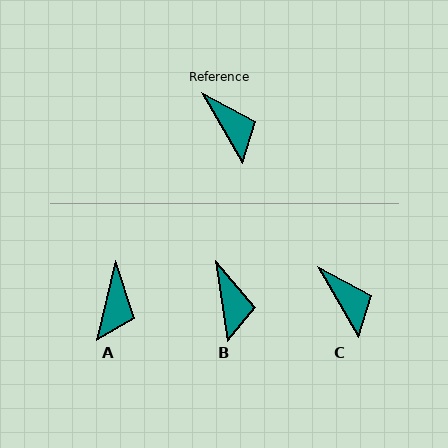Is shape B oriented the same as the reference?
No, it is off by about 21 degrees.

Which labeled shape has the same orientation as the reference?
C.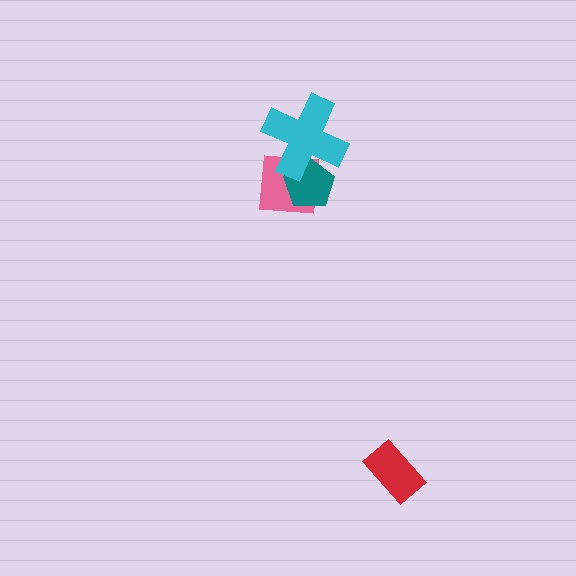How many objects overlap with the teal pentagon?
2 objects overlap with the teal pentagon.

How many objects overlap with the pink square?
2 objects overlap with the pink square.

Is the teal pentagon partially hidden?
Yes, it is partially covered by another shape.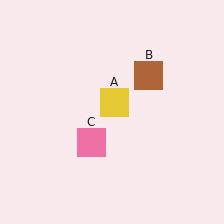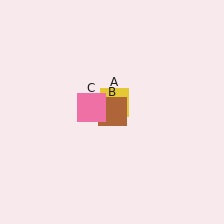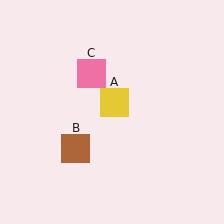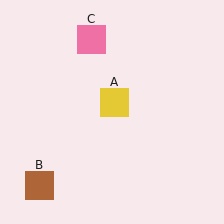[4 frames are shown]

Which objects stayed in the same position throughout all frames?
Yellow square (object A) remained stationary.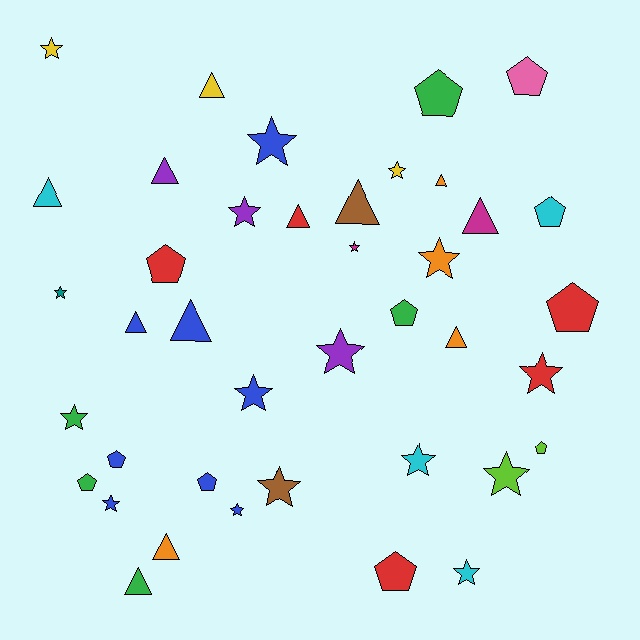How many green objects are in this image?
There are 5 green objects.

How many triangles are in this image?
There are 12 triangles.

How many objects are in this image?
There are 40 objects.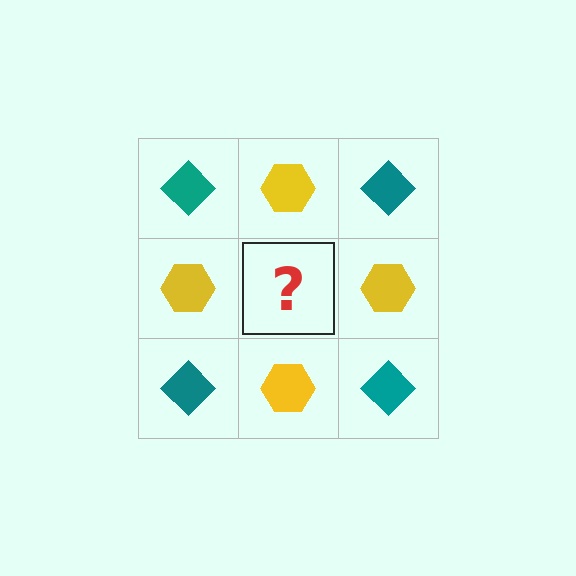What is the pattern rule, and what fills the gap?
The rule is that it alternates teal diamond and yellow hexagon in a checkerboard pattern. The gap should be filled with a teal diamond.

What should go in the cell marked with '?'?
The missing cell should contain a teal diamond.